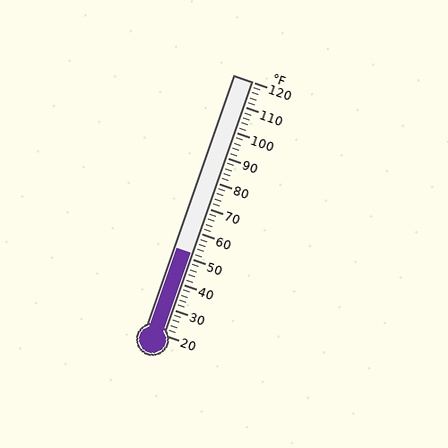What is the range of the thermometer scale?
The thermometer scale ranges from 20°F to 120°F.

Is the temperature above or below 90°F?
The temperature is below 90°F.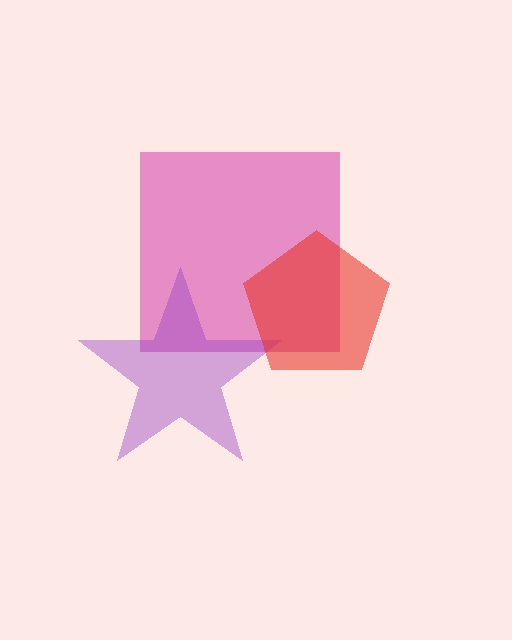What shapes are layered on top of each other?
The layered shapes are: a magenta square, a purple star, a red pentagon.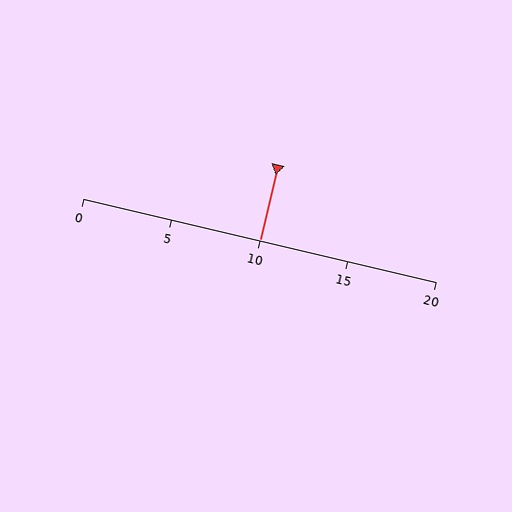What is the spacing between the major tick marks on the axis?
The major ticks are spaced 5 apart.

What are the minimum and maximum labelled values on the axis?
The axis runs from 0 to 20.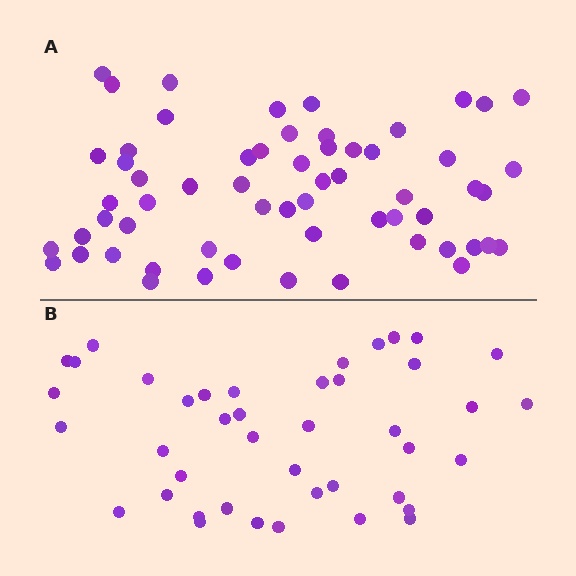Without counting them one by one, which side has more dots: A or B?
Region A (the top region) has more dots.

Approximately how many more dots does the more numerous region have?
Region A has approximately 20 more dots than region B.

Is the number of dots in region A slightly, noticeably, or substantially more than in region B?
Region A has noticeably more, but not dramatically so. The ratio is roughly 1.4 to 1.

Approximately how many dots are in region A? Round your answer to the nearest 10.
About 60 dots.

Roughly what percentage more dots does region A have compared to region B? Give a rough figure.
About 45% more.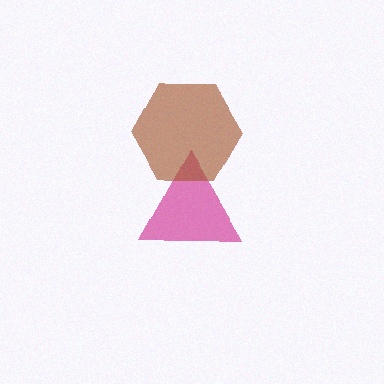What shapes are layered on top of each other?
The layered shapes are: a magenta triangle, a brown hexagon.